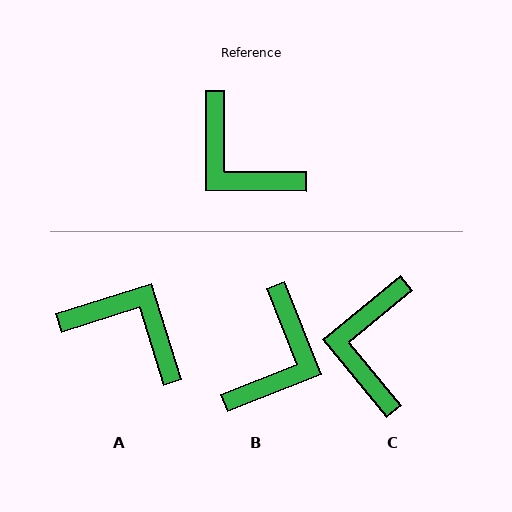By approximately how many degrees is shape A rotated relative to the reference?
Approximately 162 degrees clockwise.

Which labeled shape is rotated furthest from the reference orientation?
A, about 162 degrees away.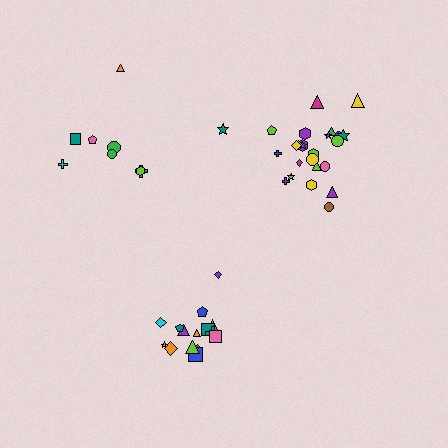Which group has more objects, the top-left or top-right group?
The top-right group.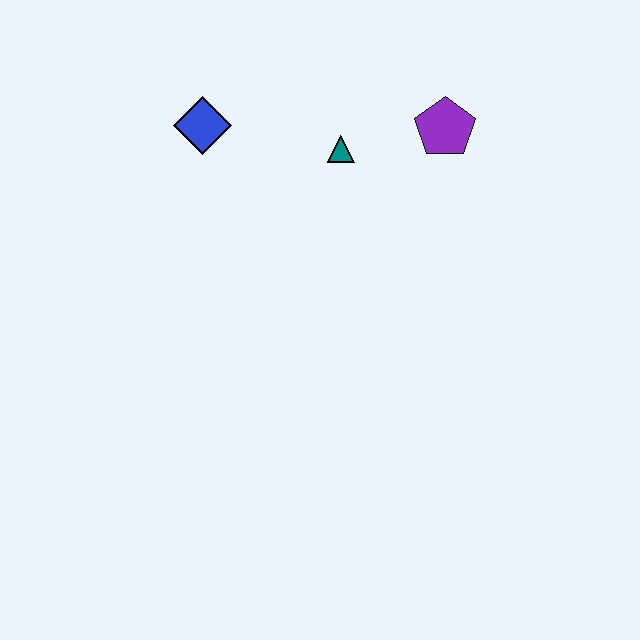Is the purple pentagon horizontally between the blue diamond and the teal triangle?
No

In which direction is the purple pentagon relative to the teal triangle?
The purple pentagon is to the right of the teal triangle.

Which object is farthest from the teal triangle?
The blue diamond is farthest from the teal triangle.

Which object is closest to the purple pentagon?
The teal triangle is closest to the purple pentagon.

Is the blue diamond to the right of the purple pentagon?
No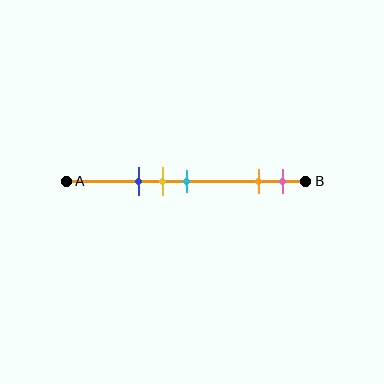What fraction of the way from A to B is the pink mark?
The pink mark is approximately 90% (0.9) of the way from A to B.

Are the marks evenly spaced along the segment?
No, the marks are not evenly spaced.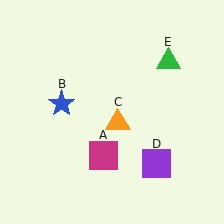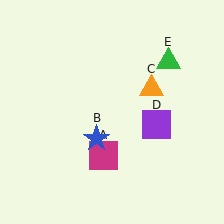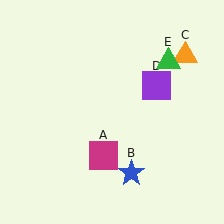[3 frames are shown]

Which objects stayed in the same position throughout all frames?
Magenta square (object A) and green triangle (object E) remained stationary.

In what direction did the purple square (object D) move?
The purple square (object D) moved up.